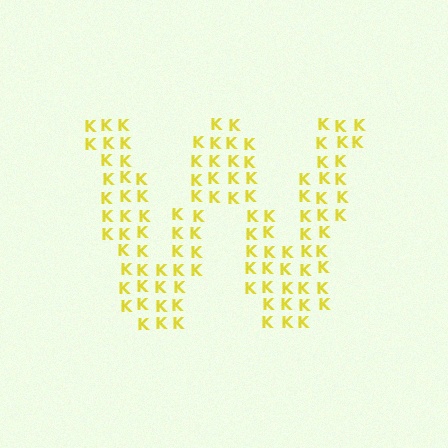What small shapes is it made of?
It is made of small letter K's.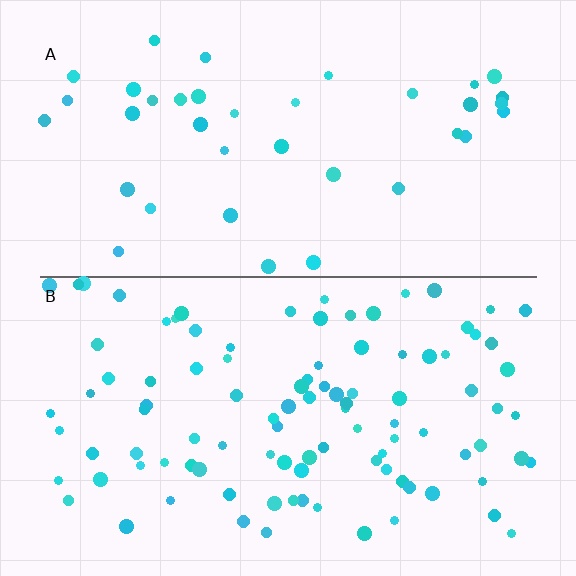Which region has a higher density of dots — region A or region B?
B (the bottom).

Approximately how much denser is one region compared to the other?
Approximately 2.7× — region B over region A.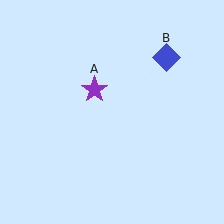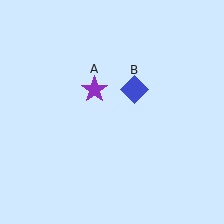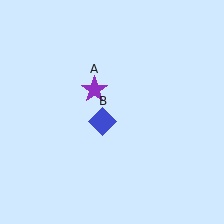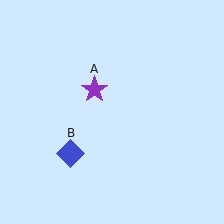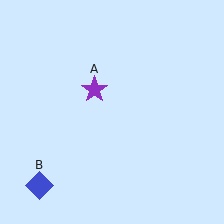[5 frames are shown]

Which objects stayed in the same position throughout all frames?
Purple star (object A) remained stationary.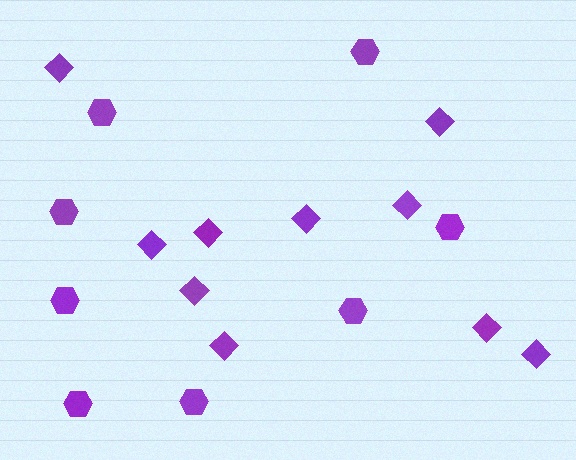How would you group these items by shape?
There are 2 groups: one group of hexagons (8) and one group of diamonds (10).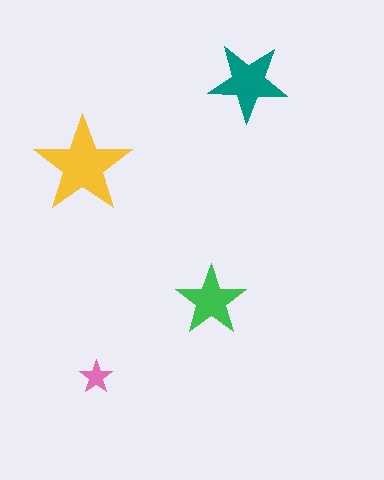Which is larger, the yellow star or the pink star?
The yellow one.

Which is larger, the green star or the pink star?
The green one.